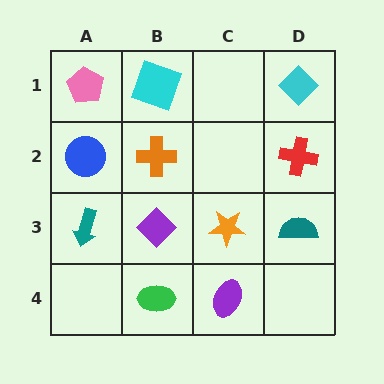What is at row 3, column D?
A teal semicircle.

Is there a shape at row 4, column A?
No, that cell is empty.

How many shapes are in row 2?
3 shapes.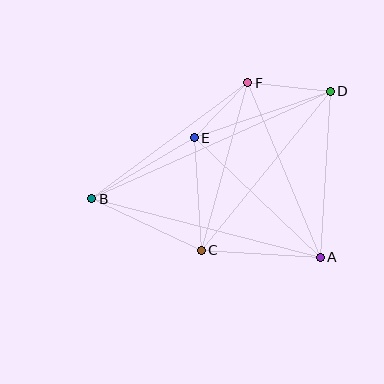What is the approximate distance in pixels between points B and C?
The distance between B and C is approximately 121 pixels.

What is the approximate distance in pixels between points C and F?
The distance between C and F is approximately 174 pixels.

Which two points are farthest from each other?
Points B and D are farthest from each other.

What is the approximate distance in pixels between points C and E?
The distance between C and E is approximately 113 pixels.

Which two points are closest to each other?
Points E and F are closest to each other.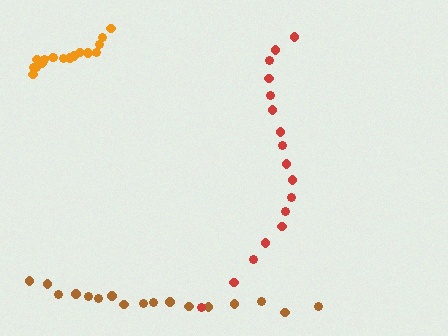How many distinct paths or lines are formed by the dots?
There are 3 distinct paths.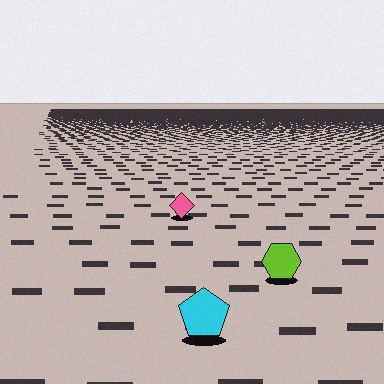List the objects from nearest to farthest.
From nearest to farthest: the cyan pentagon, the lime hexagon, the pink diamond.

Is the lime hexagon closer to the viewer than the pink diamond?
Yes. The lime hexagon is closer — you can tell from the texture gradient: the ground texture is coarser near it.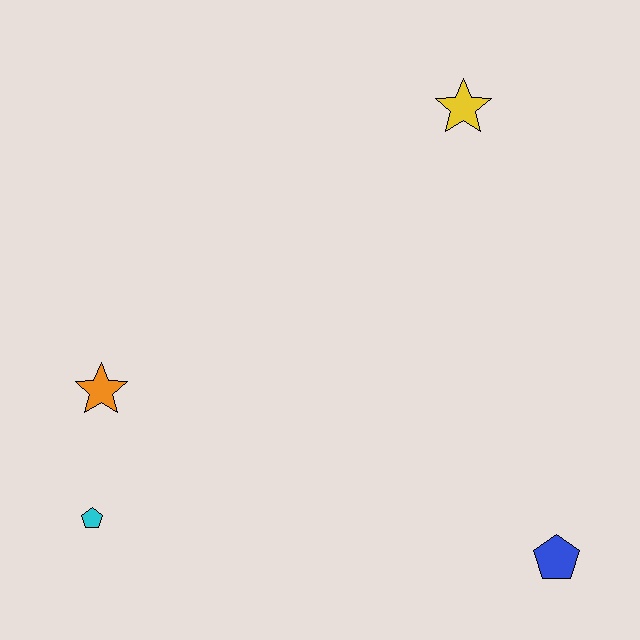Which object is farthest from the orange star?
The blue pentagon is farthest from the orange star.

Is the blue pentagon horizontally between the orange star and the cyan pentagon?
No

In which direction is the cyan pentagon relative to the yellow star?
The cyan pentagon is below the yellow star.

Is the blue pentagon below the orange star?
Yes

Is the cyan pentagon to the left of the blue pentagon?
Yes